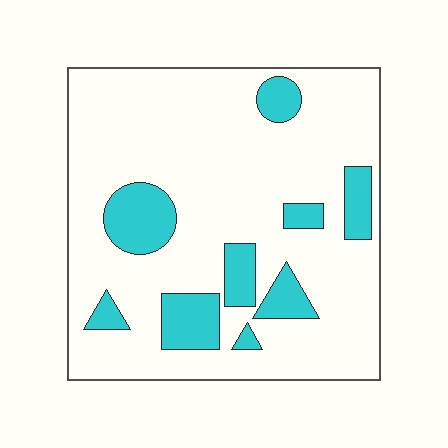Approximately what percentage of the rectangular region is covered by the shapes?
Approximately 20%.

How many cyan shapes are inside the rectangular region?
9.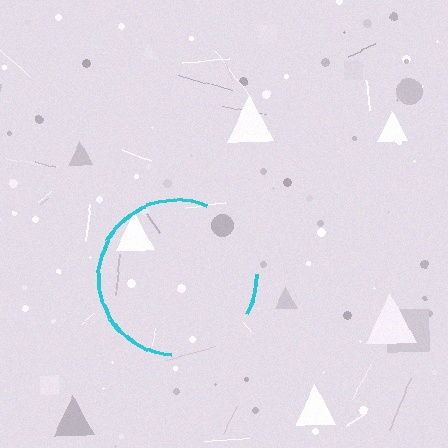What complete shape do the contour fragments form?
The contour fragments form a circle.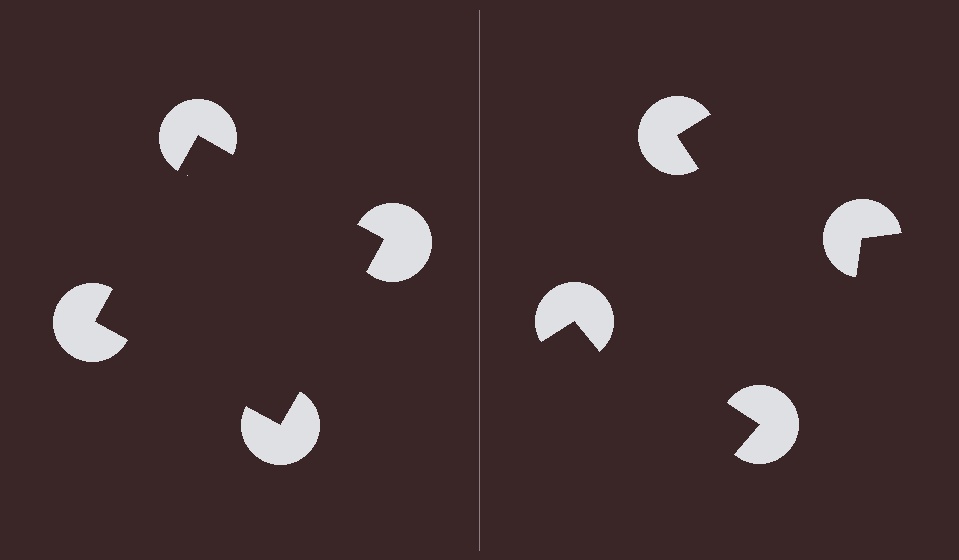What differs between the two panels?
The pac-man discs are positioned identically on both sides; only the wedge orientations differ. On the left they align to a square; on the right they are misaligned.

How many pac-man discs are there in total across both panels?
8 — 4 on each side.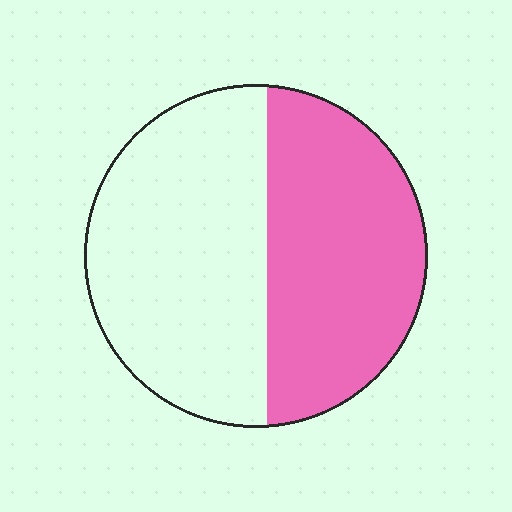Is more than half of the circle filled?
No.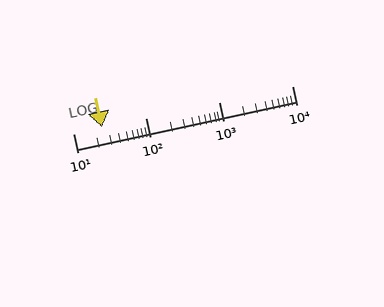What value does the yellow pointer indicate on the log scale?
The pointer indicates approximately 25.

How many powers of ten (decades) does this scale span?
The scale spans 3 decades, from 10 to 10000.